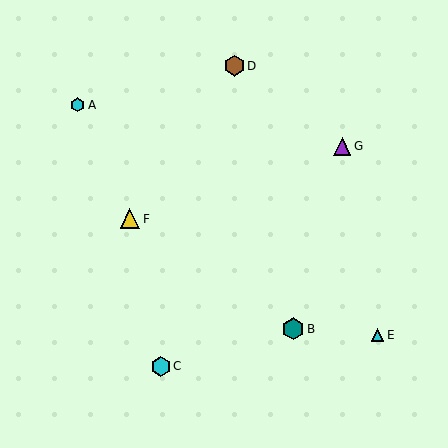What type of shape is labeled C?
Shape C is a cyan hexagon.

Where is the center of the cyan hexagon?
The center of the cyan hexagon is at (78, 105).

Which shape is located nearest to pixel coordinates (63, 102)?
The cyan hexagon (labeled A) at (78, 105) is nearest to that location.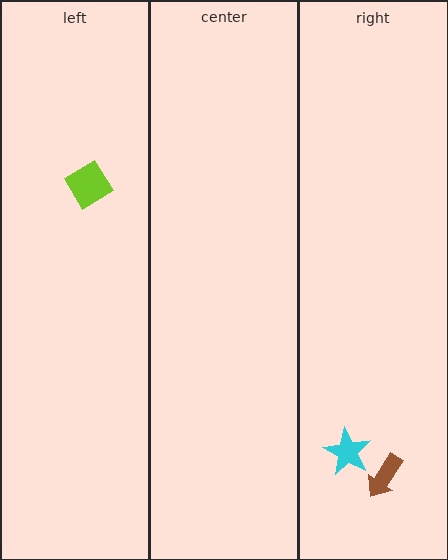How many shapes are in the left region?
1.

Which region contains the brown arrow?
The right region.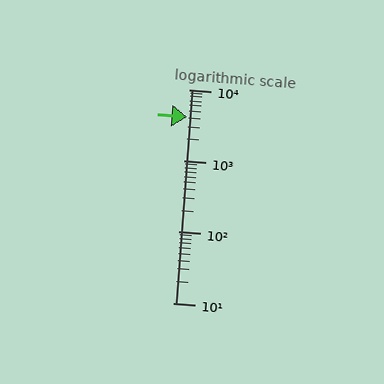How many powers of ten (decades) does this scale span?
The scale spans 3 decades, from 10 to 10000.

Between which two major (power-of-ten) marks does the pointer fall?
The pointer is between 1000 and 10000.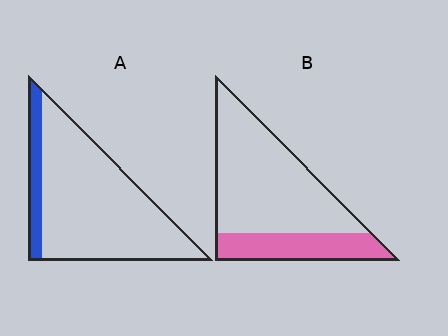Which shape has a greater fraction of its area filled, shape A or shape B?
Shape B.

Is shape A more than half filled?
No.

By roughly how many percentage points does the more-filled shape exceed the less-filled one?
By roughly 15 percentage points (B over A).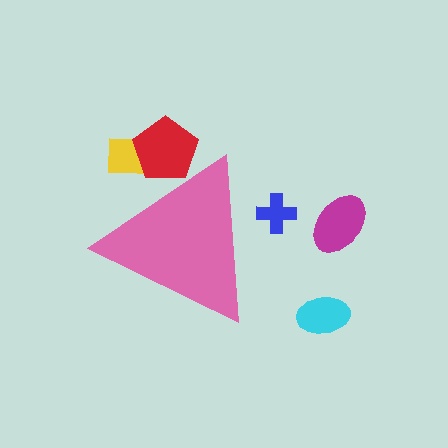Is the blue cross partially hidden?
Yes, the blue cross is partially hidden behind the pink triangle.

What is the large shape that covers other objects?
A pink triangle.